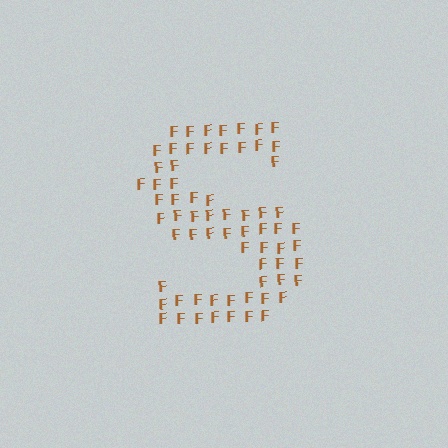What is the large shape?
The large shape is the letter S.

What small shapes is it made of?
It is made of small letter F's.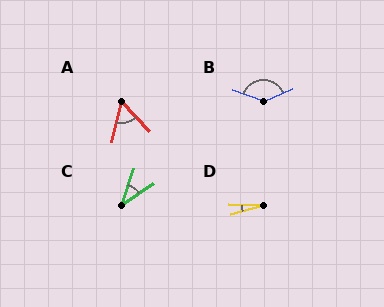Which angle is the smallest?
D, at approximately 18 degrees.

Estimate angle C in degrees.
Approximately 37 degrees.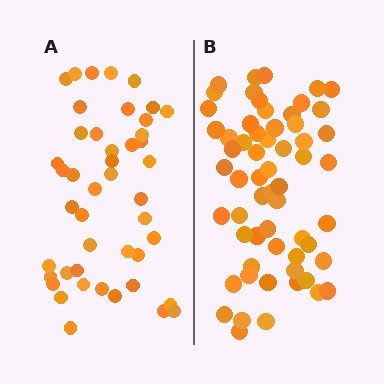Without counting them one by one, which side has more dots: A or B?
Region B (the right region) has more dots.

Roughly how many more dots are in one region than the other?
Region B has approximately 15 more dots than region A.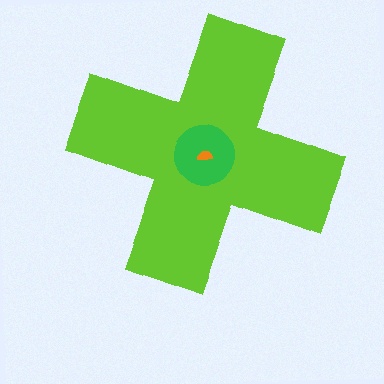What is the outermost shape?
The lime cross.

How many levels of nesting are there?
3.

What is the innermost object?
The orange semicircle.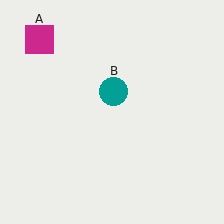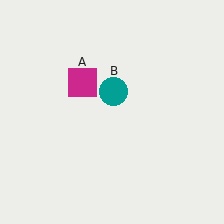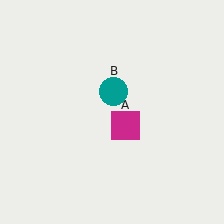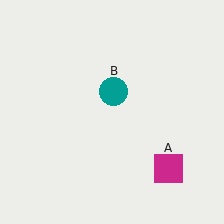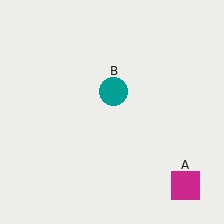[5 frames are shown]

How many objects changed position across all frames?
1 object changed position: magenta square (object A).